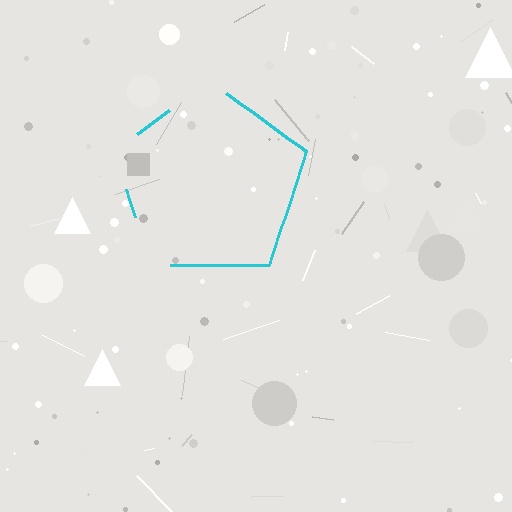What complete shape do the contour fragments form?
The contour fragments form a pentagon.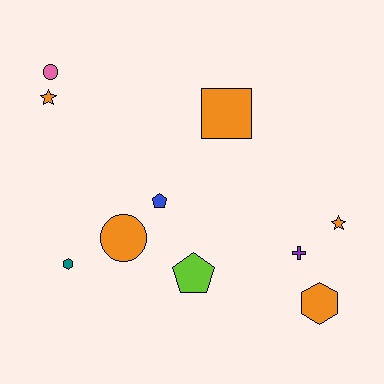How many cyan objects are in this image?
There are no cyan objects.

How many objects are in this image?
There are 10 objects.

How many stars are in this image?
There are 2 stars.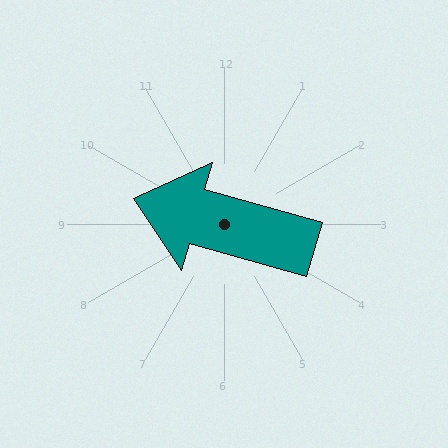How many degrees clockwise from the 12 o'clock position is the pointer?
Approximately 286 degrees.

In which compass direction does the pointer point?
West.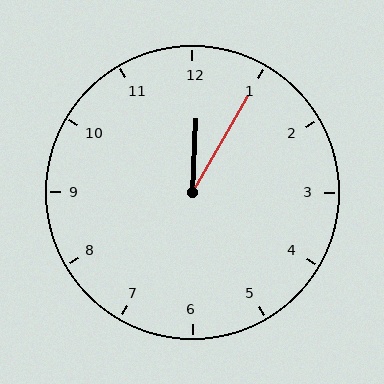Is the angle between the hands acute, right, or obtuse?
It is acute.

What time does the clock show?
12:05.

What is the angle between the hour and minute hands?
Approximately 28 degrees.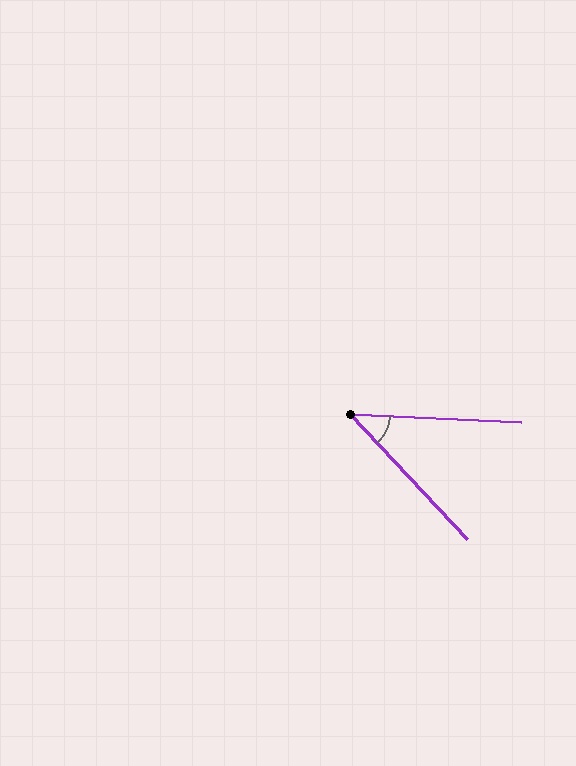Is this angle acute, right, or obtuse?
It is acute.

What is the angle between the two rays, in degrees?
Approximately 44 degrees.